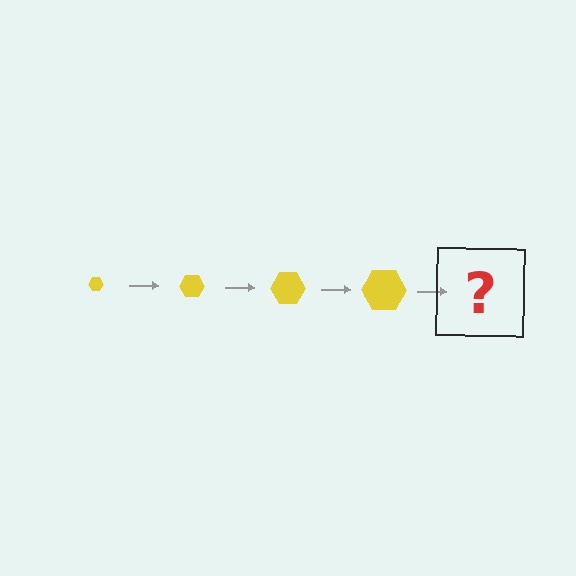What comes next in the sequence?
The next element should be a yellow hexagon, larger than the previous one.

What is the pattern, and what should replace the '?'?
The pattern is that the hexagon gets progressively larger each step. The '?' should be a yellow hexagon, larger than the previous one.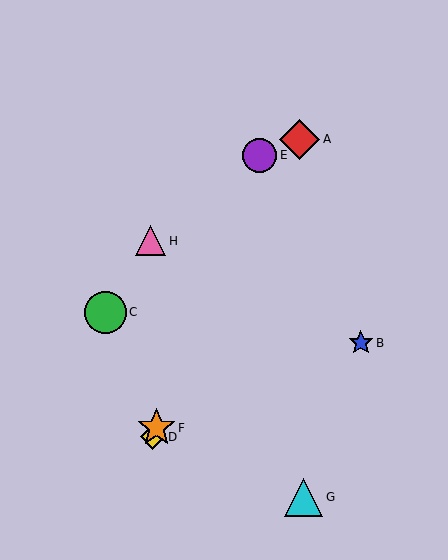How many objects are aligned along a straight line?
3 objects (D, E, F) are aligned along a straight line.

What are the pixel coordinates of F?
Object F is at (156, 428).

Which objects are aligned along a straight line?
Objects D, E, F are aligned along a straight line.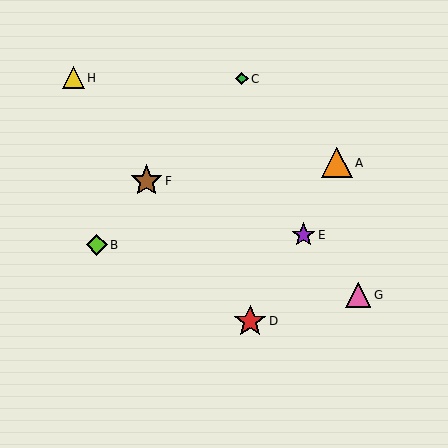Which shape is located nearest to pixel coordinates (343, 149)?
The orange triangle (labeled A) at (337, 163) is nearest to that location.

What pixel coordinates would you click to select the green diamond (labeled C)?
Click at (242, 79) to select the green diamond C.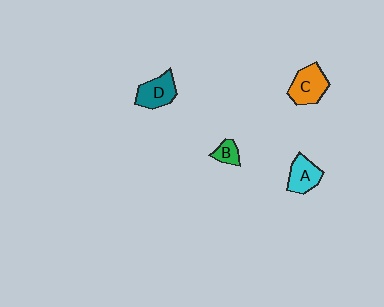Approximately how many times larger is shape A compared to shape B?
Approximately 1.8 times.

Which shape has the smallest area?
Shape B (green).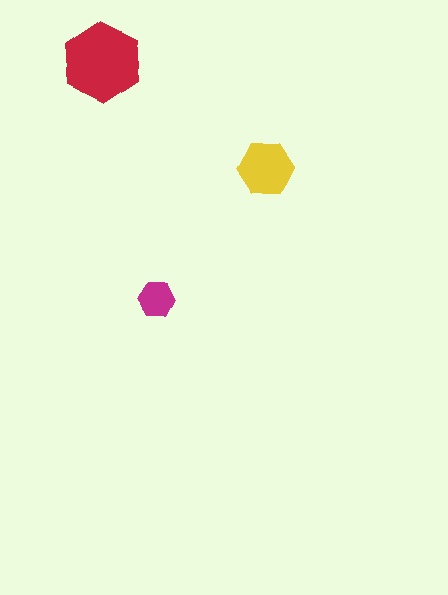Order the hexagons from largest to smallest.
the red one, the yellow one, the magenta one.